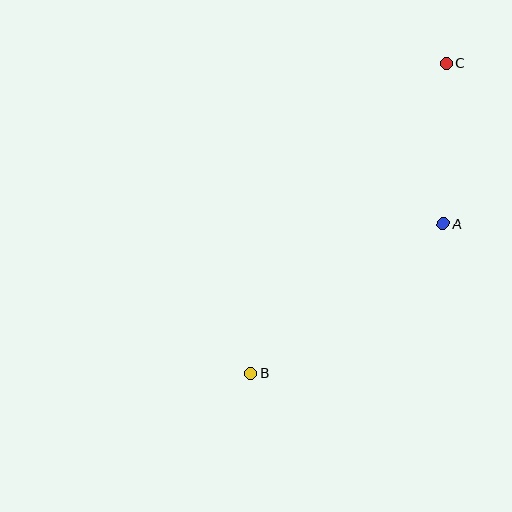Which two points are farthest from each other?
Points B and C are farthest from each other.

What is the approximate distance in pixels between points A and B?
The distance between A and B is approximately 244 pixels.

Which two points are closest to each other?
Points A and C are closest to each other.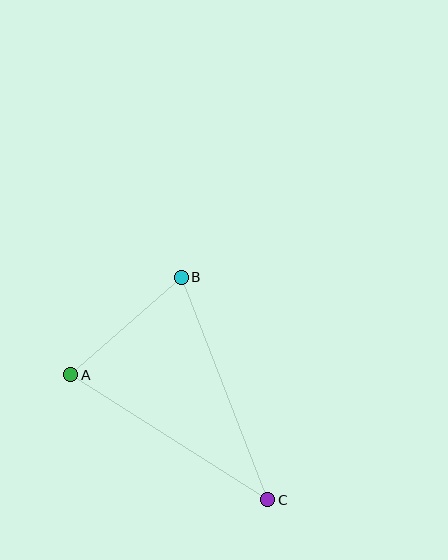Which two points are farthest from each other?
Points B and C are farthest from each other.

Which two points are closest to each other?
Points A and B are closest to each other.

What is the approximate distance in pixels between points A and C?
The distance between A and C is approximately 234 pixels.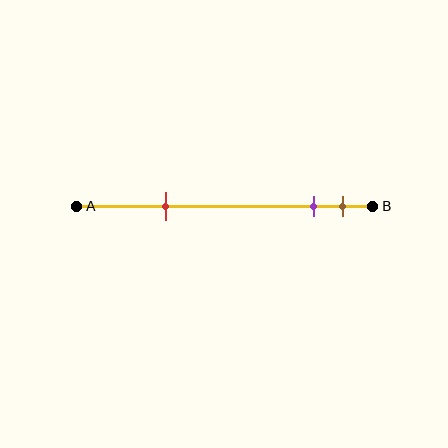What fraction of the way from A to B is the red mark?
The red mark is approximately 30% (0.3) of the way from A to B.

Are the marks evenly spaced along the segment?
No, the marks are not evenly spaced.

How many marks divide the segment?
There are 3 marks dividing the segment.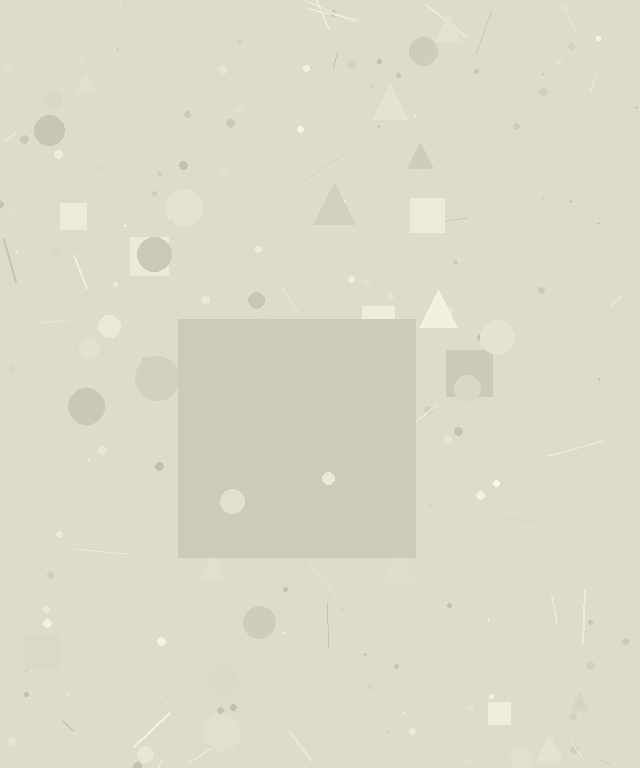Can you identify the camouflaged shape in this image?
The camouflaged shape is a square.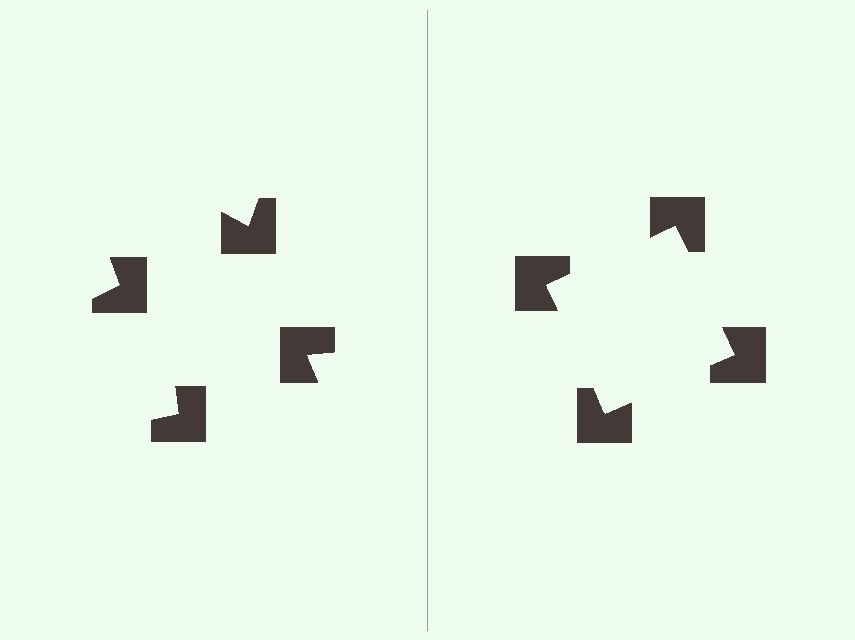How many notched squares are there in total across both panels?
8 — 4 on each side.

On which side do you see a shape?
An illusory square appears on the right side. On the left side the wedge cuts are rotated, so no coherent shape forms.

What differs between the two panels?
The notched squares are positioned identically on both sides; only the wedge orientations differ. On the right they align to a square; on the left they are misaligned.